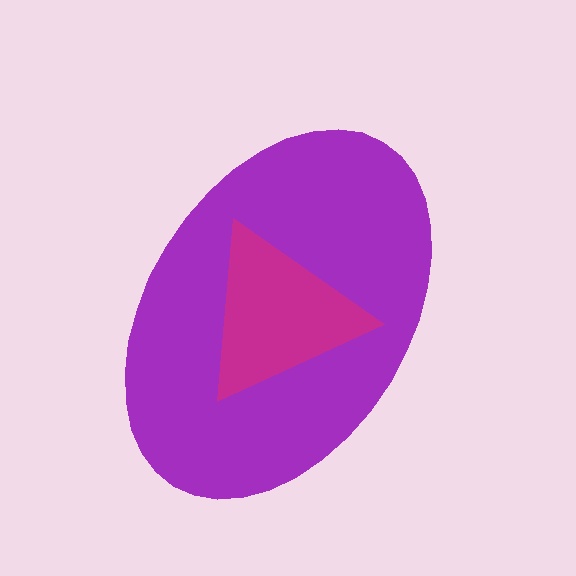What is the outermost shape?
The purple ellipse.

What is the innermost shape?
The magenta triangle.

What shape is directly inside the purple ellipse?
The magenta triangle.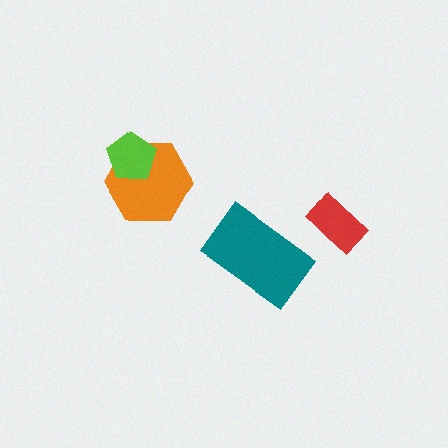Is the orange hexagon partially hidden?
Yes, it is partially covered by another shape.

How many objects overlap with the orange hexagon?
1 object overlaps with the orange hexagon.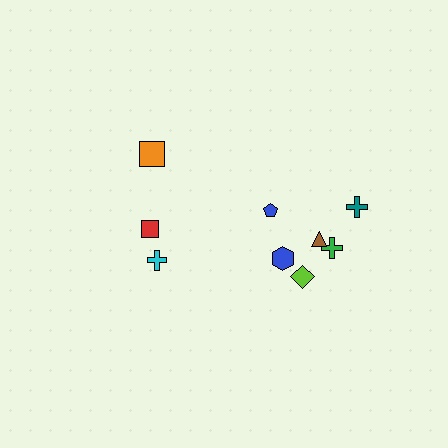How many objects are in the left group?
There are 3 objects.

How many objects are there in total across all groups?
There are 9 objects.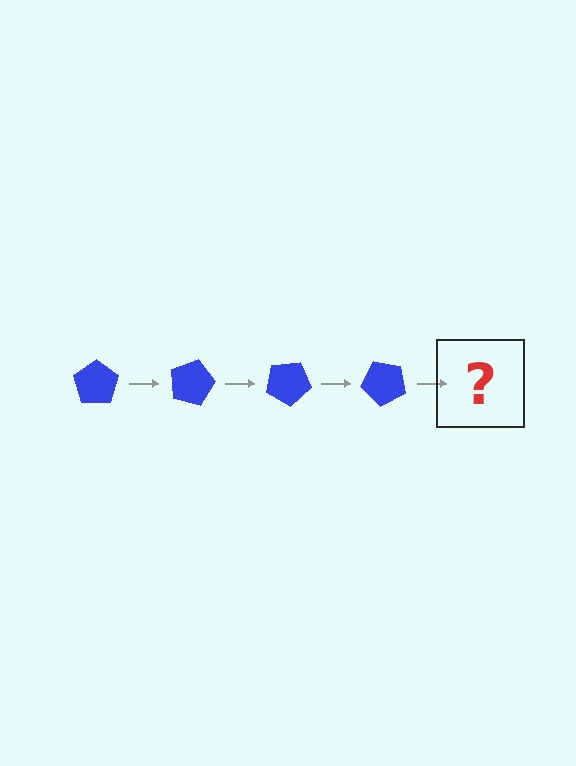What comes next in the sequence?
The next element should be a blue pentagon rotated 60 degrees.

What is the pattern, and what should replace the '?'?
The pattern is that the pentagon rotates 15 degrees each step. The '?' should be a blue pentagon rotated 60 degrees.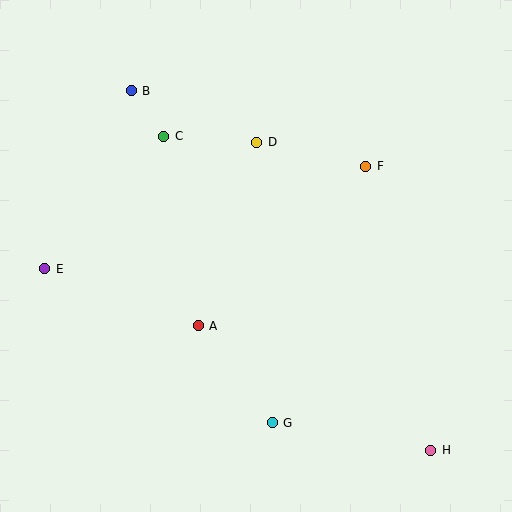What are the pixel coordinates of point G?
Point G is at (272, 423).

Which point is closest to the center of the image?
Point A at (198, 326) is closest to the center.